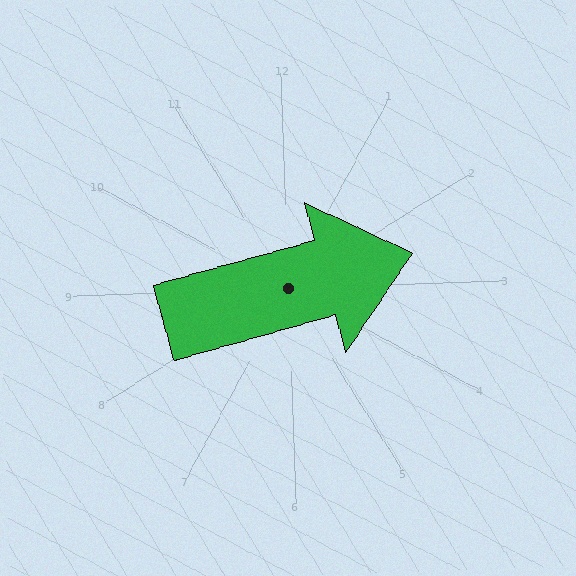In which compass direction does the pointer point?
East.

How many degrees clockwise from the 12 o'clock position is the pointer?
Approximately 76 degrees.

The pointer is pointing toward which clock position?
Roughly 3 o'clock.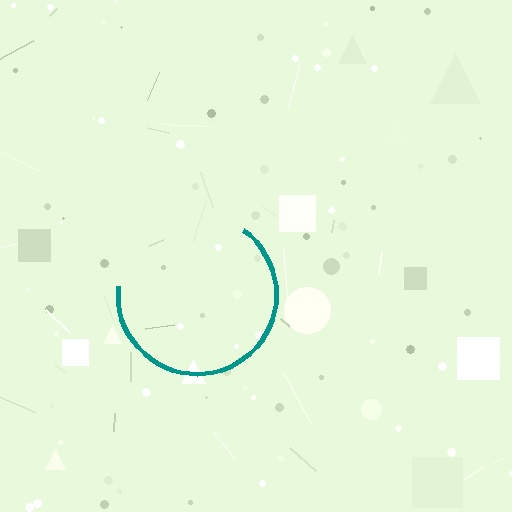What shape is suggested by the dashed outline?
The dashed outline suggests a circle.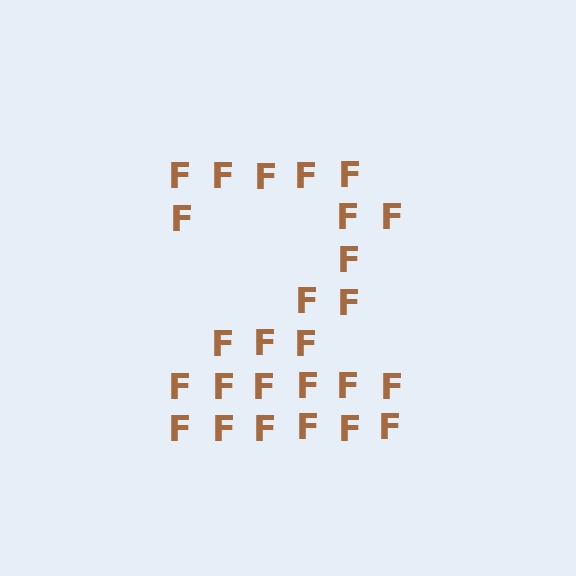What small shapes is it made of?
It is made of small letter F's.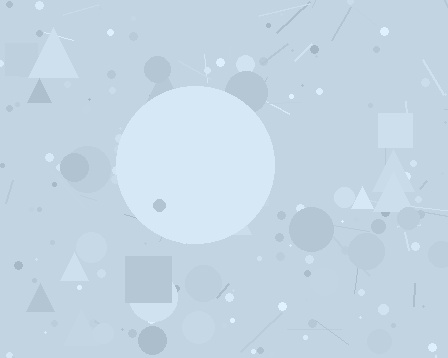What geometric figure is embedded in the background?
A circle is embedded in the background.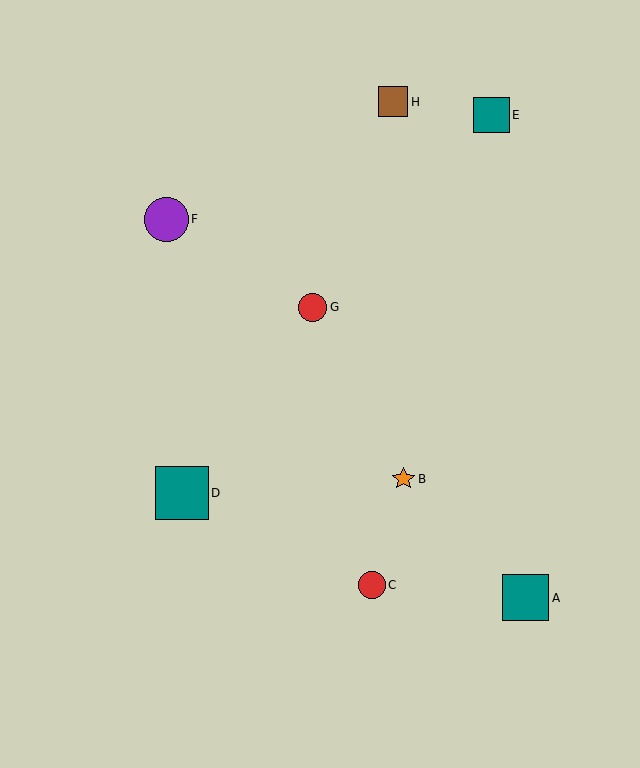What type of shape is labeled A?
Shape A is a teal square.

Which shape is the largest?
The teal square (labeled D) is the largest.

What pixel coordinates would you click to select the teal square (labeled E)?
Click at (492, 115) to select the teal square E.